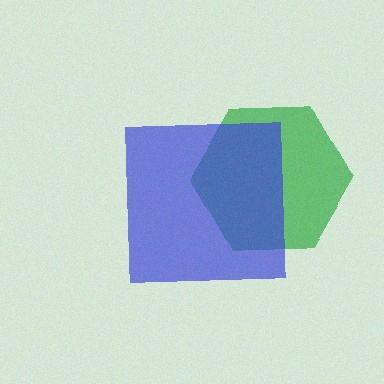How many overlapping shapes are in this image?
There are 2 overlapping shapes in the image.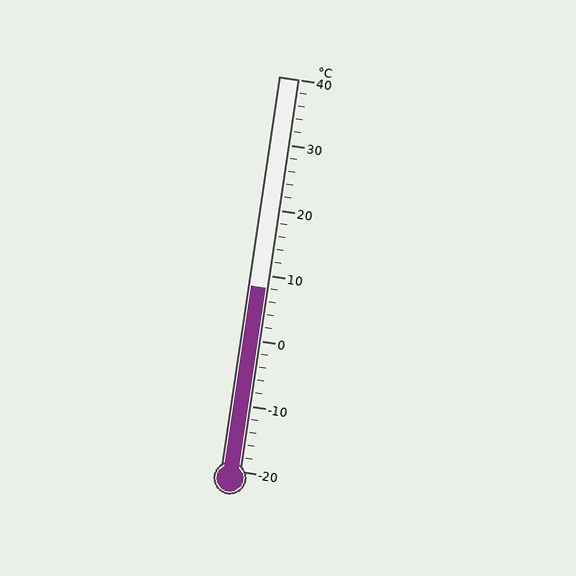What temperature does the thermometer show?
The thermometer shows approximately 8°C.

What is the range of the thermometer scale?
The thermometer scale ranges from -20°C to 40°C.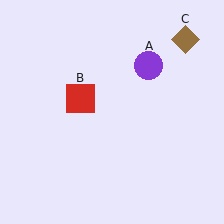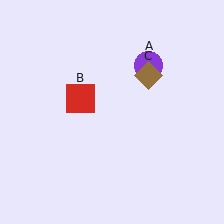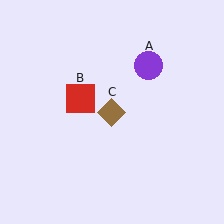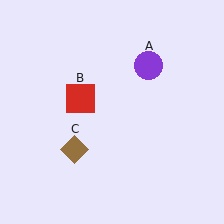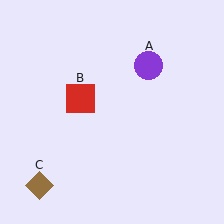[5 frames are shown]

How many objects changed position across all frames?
1 object changed position: brown diamond (object C).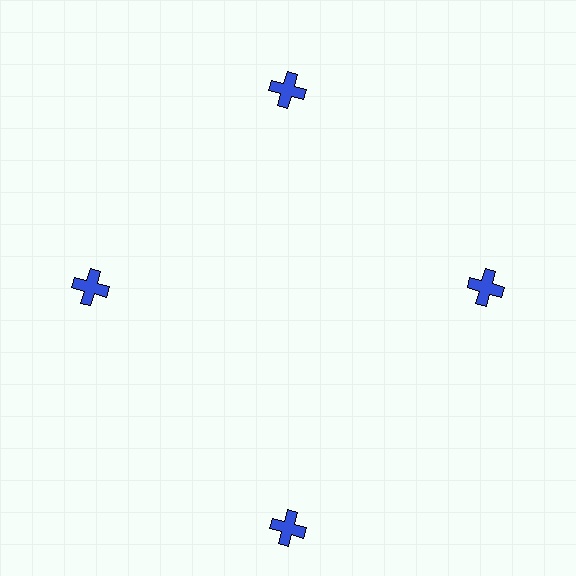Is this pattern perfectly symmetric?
No. The 4 blue crosses are arranged in a ring, but one element near the 6 o'clock position is pushed outward from the center, breaking the 4-fold rotational symmetry.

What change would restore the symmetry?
The symmetry would be restored by moving it inward, back onto the ring so that all 4 crosses sit at equal angles and equal distance from the center.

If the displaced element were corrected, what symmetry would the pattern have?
It would have 4-fold rotational symmetry — the pattern would map onto itself every 90 degrees.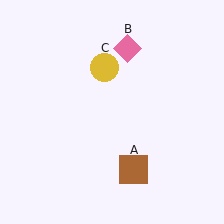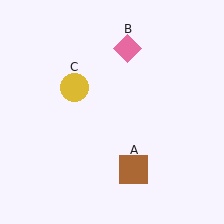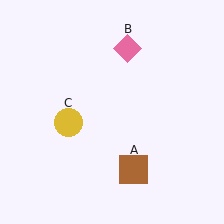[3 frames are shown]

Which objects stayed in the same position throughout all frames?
Brown square (object A) and pink diamond (object B) remained stationary.